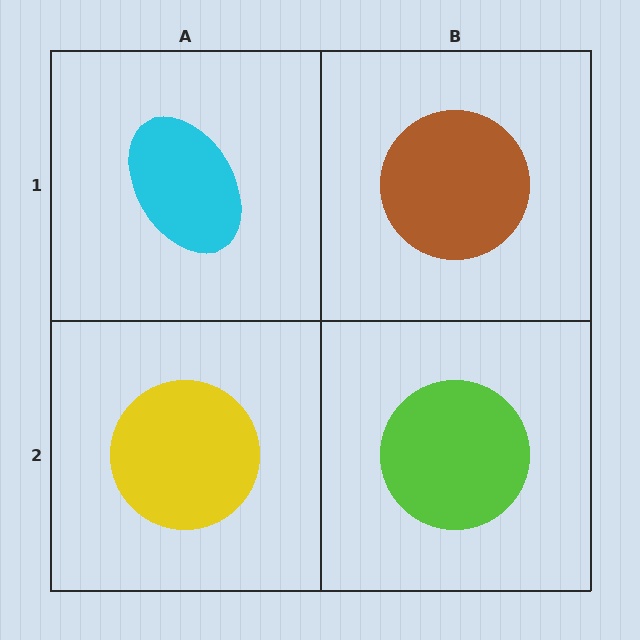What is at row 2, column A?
A yellow circle.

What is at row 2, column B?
A lime circle.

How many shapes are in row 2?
2 shapes.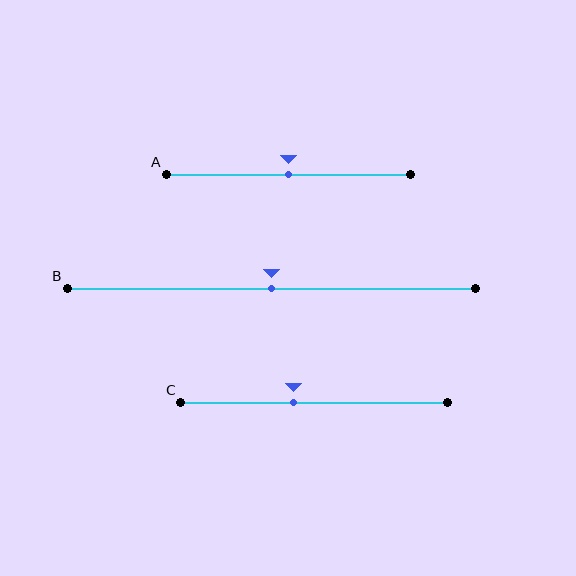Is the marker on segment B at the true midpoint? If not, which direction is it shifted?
Yes, the marker on segment B is at the true midpoint.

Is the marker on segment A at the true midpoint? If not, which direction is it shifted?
Yes, the marker on segment A is at the true midpoint.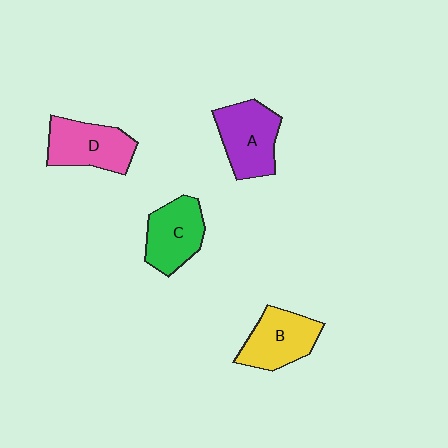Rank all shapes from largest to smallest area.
From largest to smallest: A (purple), D (pink), B (yellow), C (green).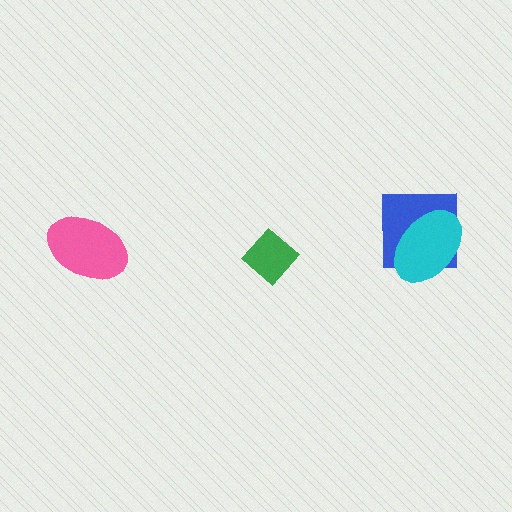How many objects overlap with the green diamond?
0 objects overlap with the green diamond.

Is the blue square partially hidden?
Yes, it is partially covered by another shape.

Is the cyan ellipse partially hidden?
No, no other shape covers it.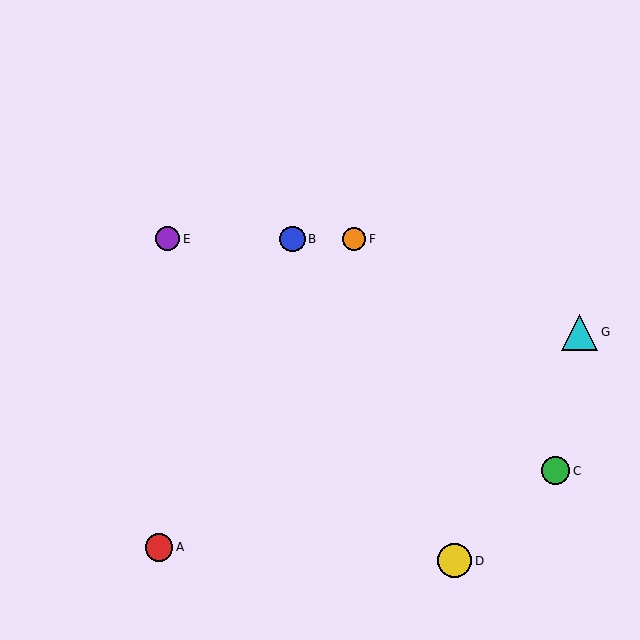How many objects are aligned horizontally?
3 objects (B, E, F) are aligned horizontally.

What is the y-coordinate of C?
Object C is at y≈471.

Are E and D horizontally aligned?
No, E is at y≈239 and D is at y≈561.